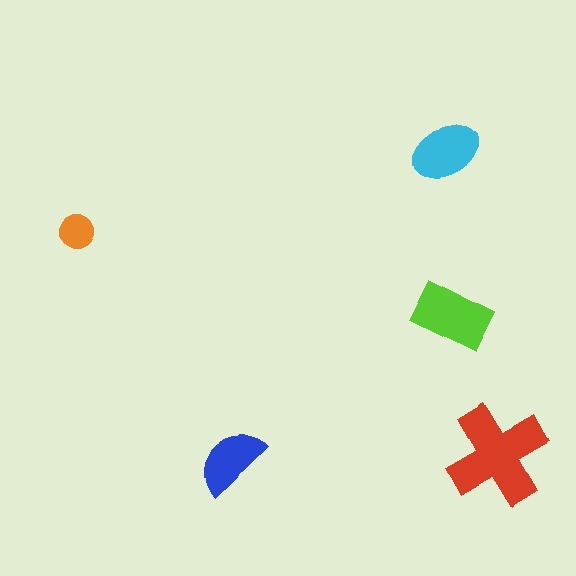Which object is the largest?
The red cross.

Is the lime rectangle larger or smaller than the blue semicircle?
Larger.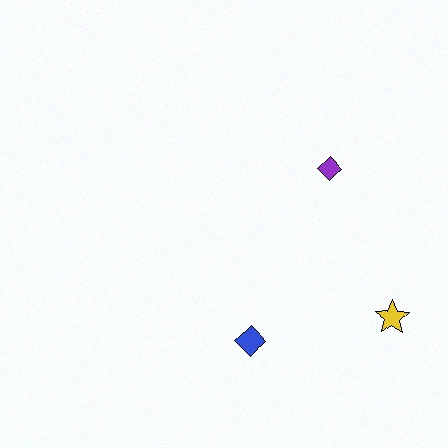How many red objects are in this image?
There are no red objects.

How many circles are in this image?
There are no circles.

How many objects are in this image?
There are 3 objects.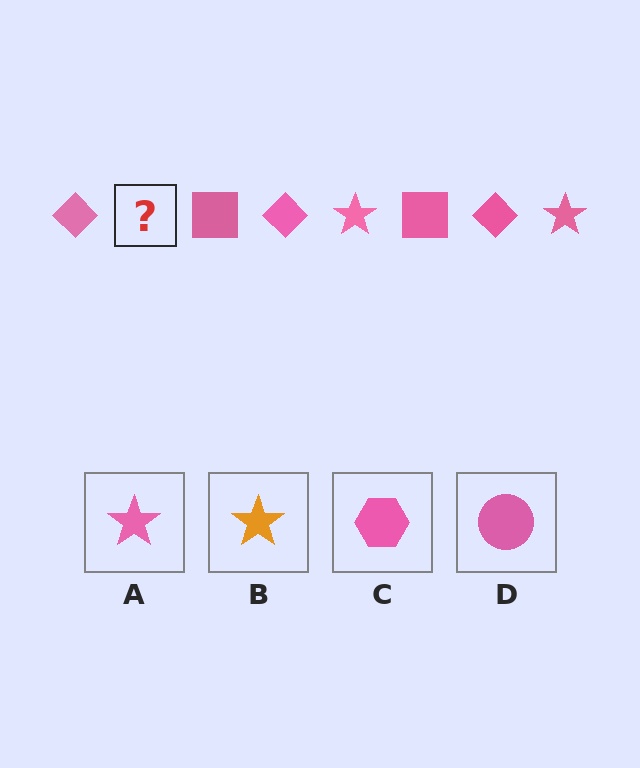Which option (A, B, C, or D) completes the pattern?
A.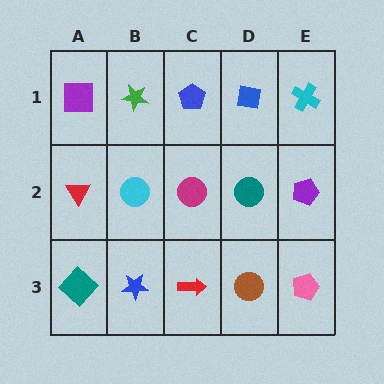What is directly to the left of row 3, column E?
A brown circle.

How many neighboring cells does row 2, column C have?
4.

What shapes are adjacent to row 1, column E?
A purple pentagon (row 2, column E), a blue square (row 1, column D).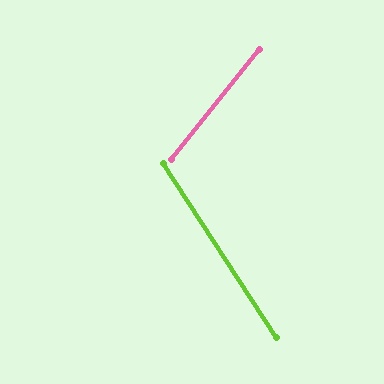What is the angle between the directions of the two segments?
Approximately 72 degrees.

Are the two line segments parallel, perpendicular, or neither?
Neither parallel nor perpendicular — they differ by about 72°.